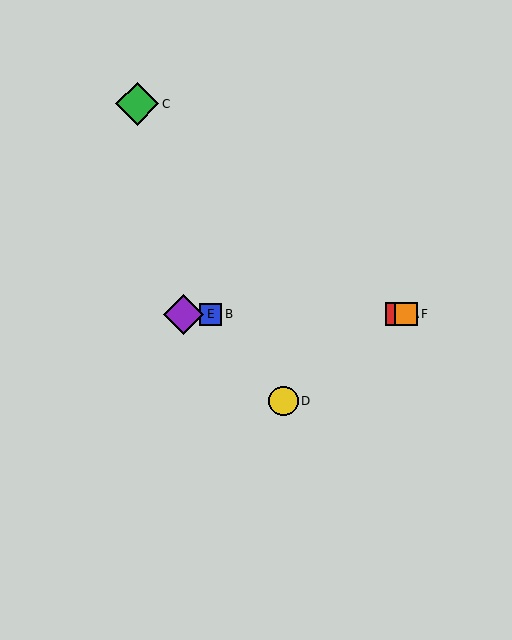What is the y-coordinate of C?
Object C is at y≈104.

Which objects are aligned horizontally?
Objects A, B, E, F are aligned horizontally.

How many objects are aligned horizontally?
4 objects (A, B, E, F) are aligned horizontally.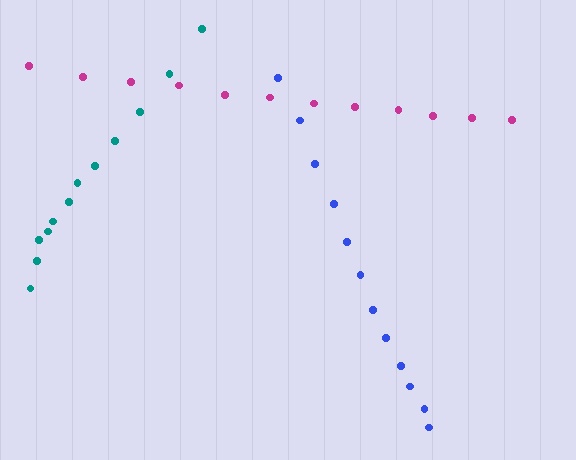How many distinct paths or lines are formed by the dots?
There are 3 distinct paths.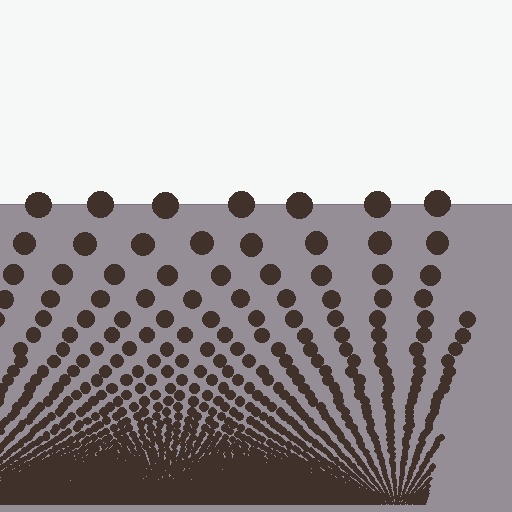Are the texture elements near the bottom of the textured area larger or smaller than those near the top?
Smaller. The gradient is inverted — elements near the bottom are smaller and denser.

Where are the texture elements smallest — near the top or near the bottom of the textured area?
Near the bottom.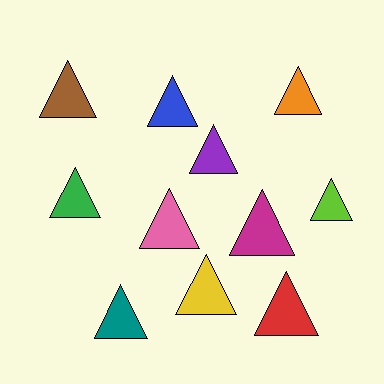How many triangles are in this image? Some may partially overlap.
There are 11 triangles.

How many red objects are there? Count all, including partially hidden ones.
There is 1 red object.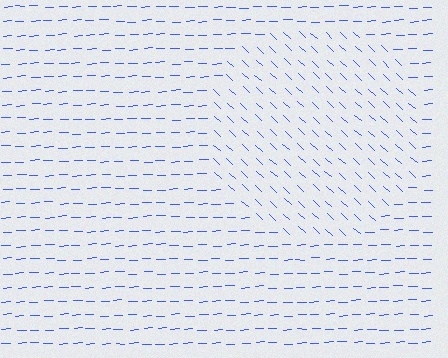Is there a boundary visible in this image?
Yes, there is a texture boundary formed by a change in line orientation.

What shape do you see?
I see a circle.